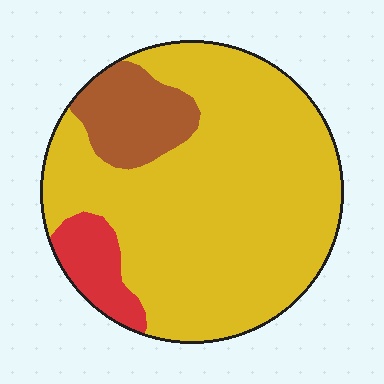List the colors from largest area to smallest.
From largest to smallest: yellow, brown, red.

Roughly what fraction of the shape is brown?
Brown takes up about one eighth (1/8) of the shape.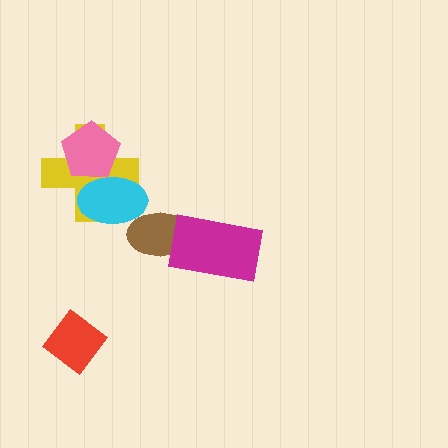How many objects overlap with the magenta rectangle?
1 object overlaps with the magenta rectangle.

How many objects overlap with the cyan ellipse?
3 objects overlap with the cyan ellipse.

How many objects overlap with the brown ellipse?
2 objects overlap with the brown ellipse.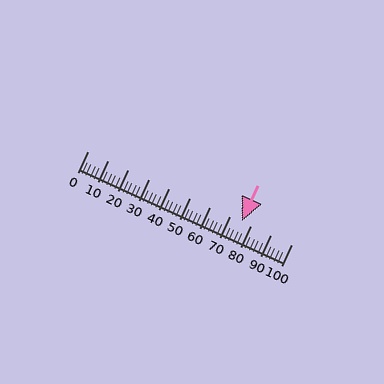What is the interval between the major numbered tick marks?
The major tick marks are spaced 10 units apart.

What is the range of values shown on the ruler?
The ruler shows values from 0 to 100.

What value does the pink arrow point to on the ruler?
The pink arrow points to approximately 76.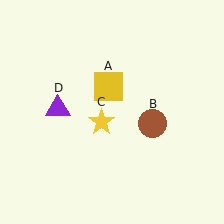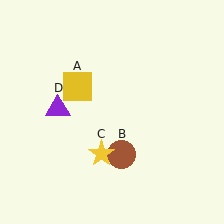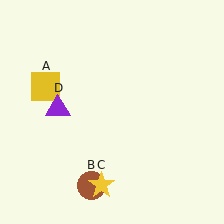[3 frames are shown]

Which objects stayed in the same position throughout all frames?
Purple triangle (object D) remained stationary.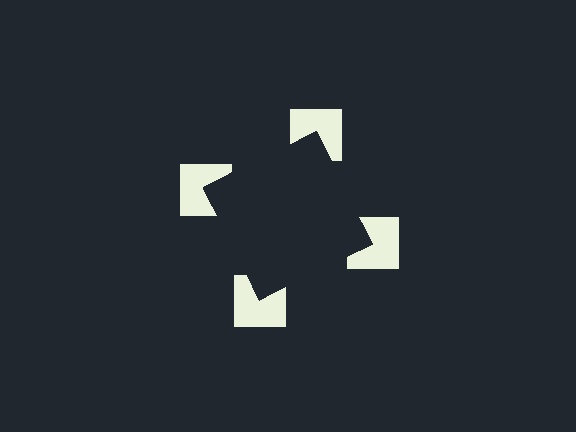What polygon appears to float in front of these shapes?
An illusory square — its edges are inferred from the aligned wedge cuts in the notched squares, not physically drawn.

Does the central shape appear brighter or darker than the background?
It typically appears slightly darker than the background, even though no actual brightness change is drawn.